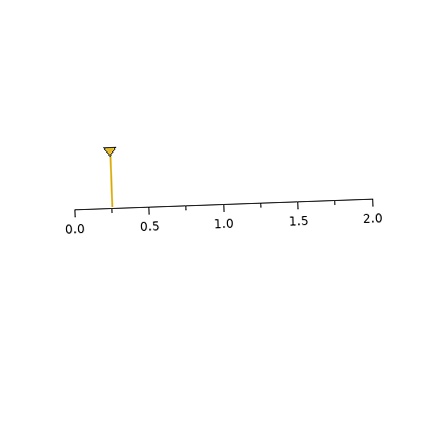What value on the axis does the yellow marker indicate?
The marker indicates approximately 0.25.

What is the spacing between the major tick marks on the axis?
The major ticks are spaced 0.5 apart.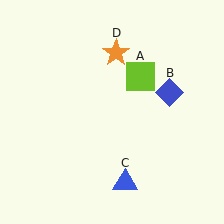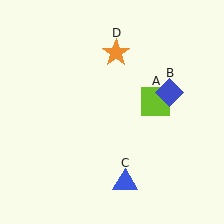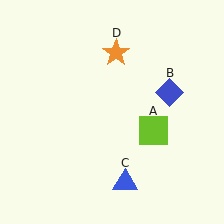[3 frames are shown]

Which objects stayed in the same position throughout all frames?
Blue diamond (object B) and blue triangle (object C) and orange star (object D) remained stationary.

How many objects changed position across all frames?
1 object changed position: lime square (object A).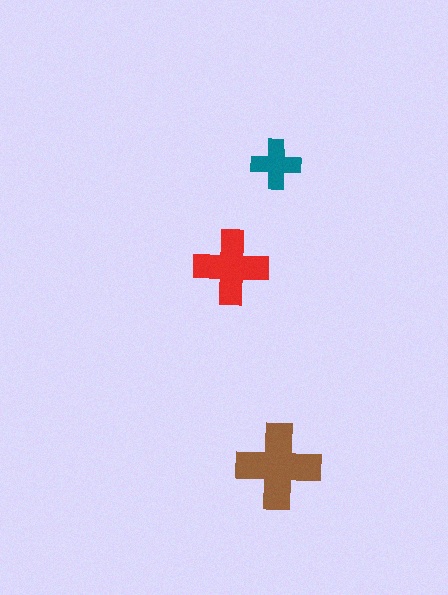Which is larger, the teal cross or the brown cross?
The brown one.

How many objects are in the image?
There are 3 objects in the image.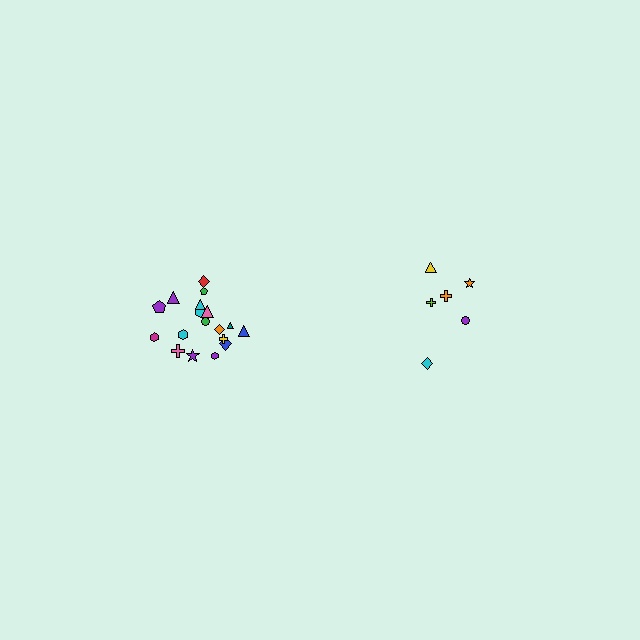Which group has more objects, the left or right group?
The left group.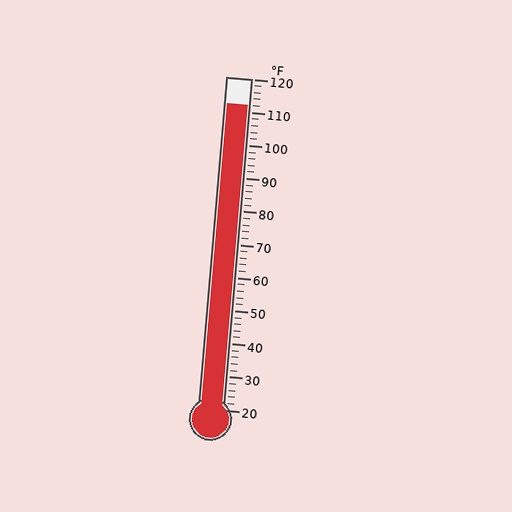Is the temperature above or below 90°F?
The temperature is above 90°F.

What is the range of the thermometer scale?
The thermometer scale ranges from 20°F to 120°F.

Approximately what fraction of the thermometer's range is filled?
The thermometer is filled to approximately 90% of its range.